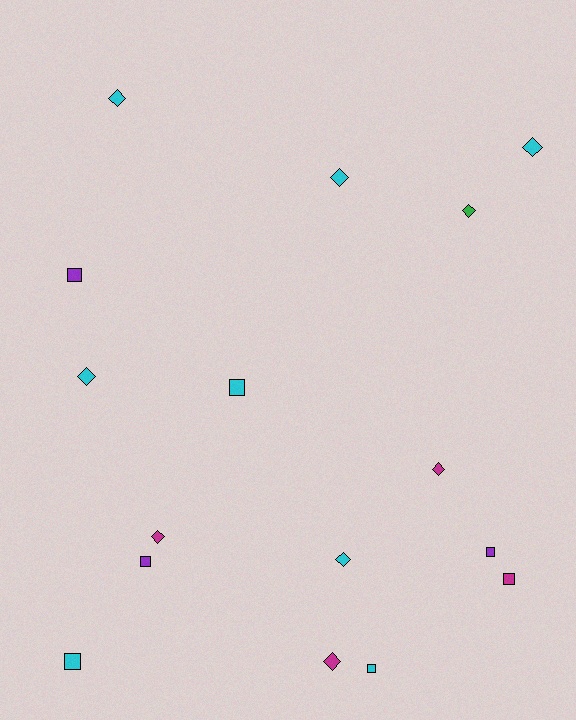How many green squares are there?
There are no green squares.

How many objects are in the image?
There are 16 objects.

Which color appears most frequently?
Cyan, with 8 objects.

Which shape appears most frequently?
Diamond, with 9 objects.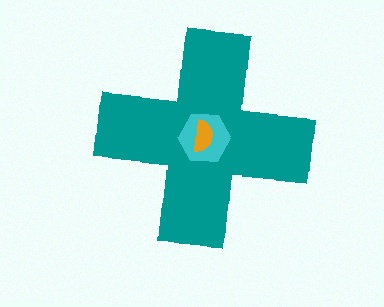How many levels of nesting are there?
3.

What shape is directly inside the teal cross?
The cyan hexagon.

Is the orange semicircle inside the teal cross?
Yes.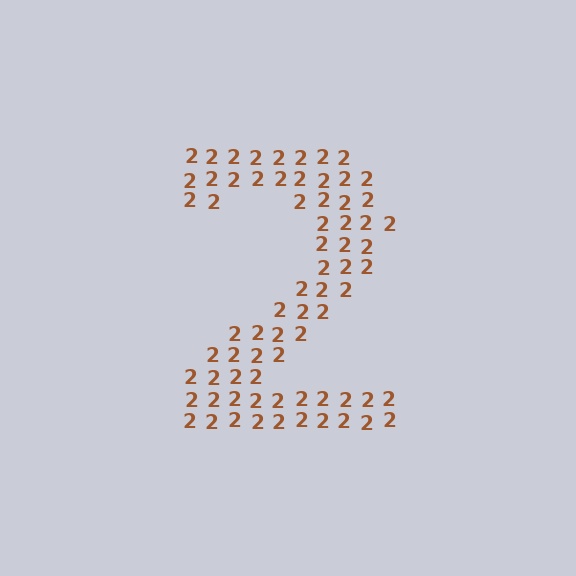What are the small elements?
The small elements are digit 2's.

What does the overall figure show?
The overall figure shows the digit 2.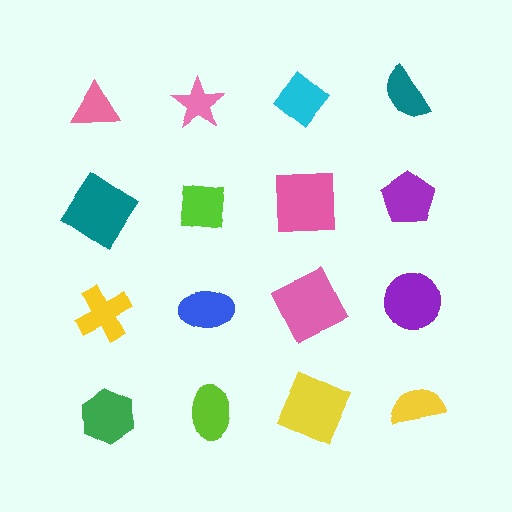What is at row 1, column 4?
A teal semicircle.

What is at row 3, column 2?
A blue ellipse.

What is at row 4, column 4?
A yellow semicircle.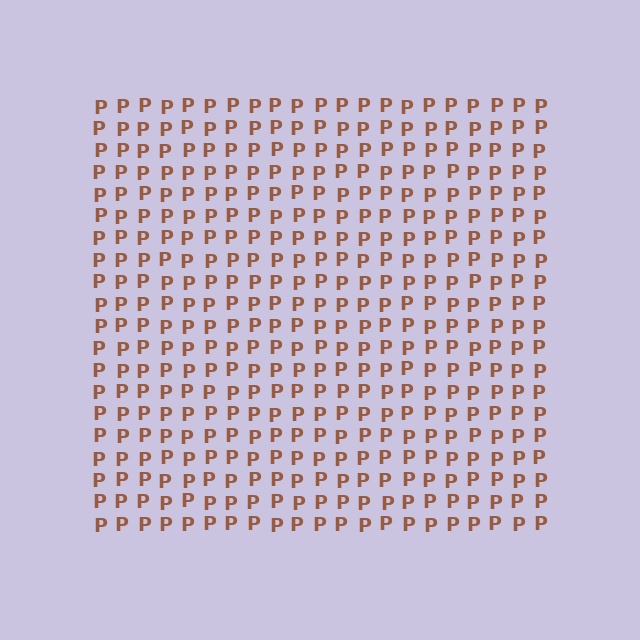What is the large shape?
The large shape is a square.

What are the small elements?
The small elements are letter P's.